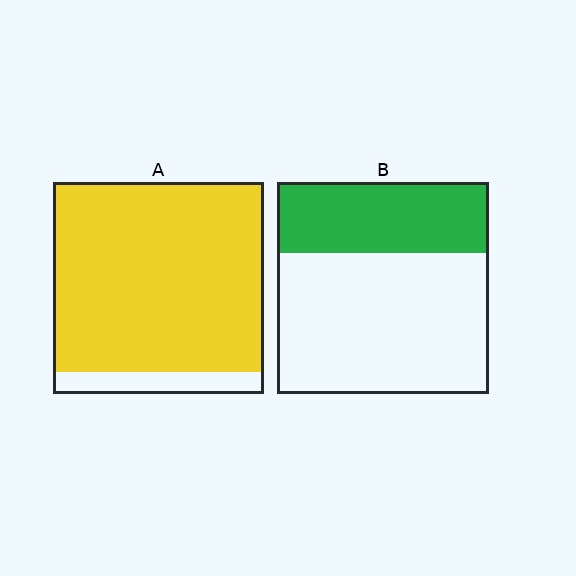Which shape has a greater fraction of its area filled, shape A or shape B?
Shape A.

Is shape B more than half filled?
No.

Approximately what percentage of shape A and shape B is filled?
A is approximately 90% and B is approximately 35%.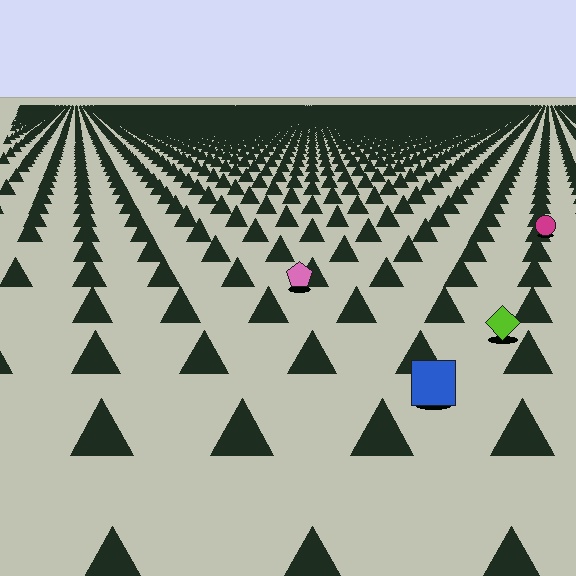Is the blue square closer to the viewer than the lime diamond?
Yes. The blue square is closer — you can tell from the texture gradient: the ground texture is coarser near it.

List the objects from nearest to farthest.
From nearest to farthest: the blue square, the lime diamond, the pink pentagon, the magenta circle.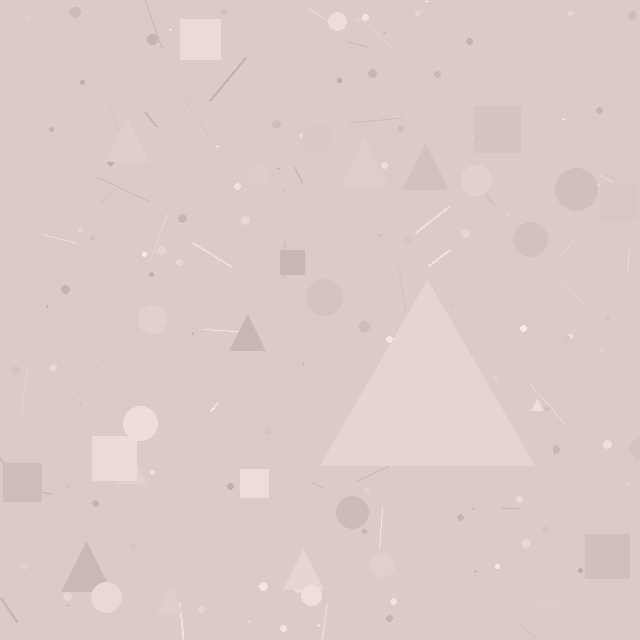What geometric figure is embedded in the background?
A triangle is embedded in the background.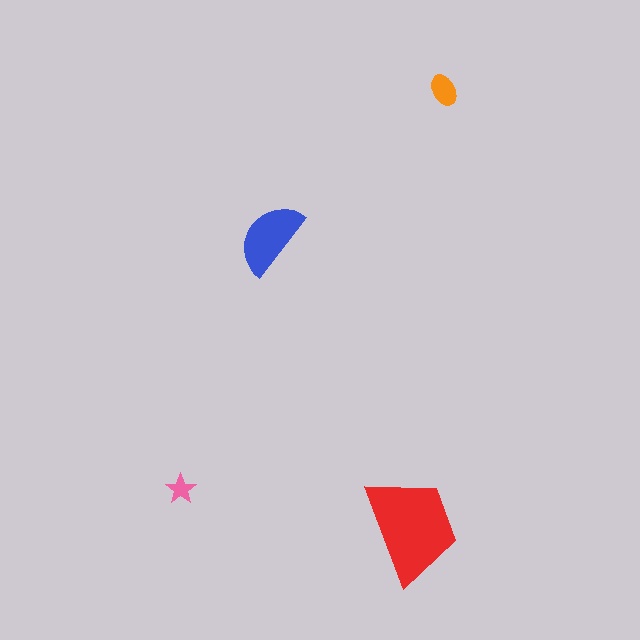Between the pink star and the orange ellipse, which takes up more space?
The orange ellipse.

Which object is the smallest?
The pink star.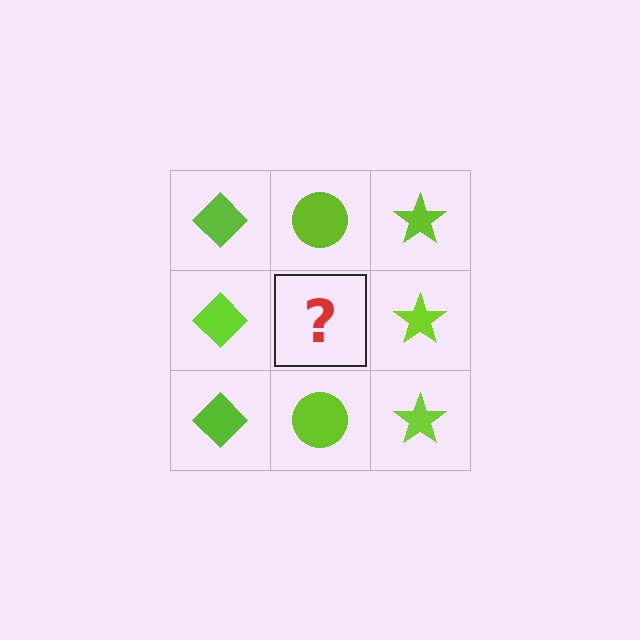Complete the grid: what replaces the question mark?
The question mark should be replaced with a lime circle.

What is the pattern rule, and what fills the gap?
The rule is that each column has a consistent shape. The gap should be filled with a lime circle.